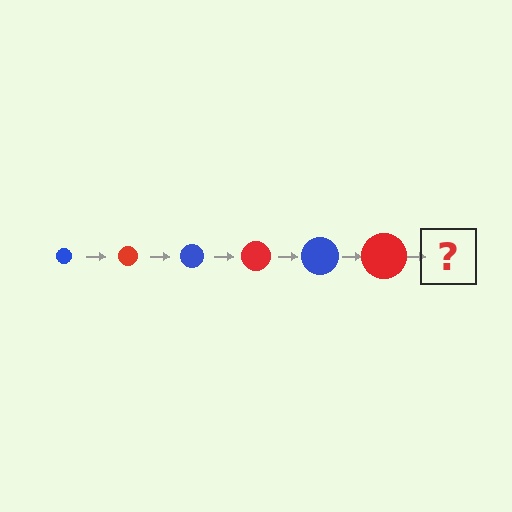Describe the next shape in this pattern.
It should be a blue circle, larger than the previous one.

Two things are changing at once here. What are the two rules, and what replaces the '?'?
The two rules are that the circle grows larger each step and the color cycles through blue and red. The '?' should be a blue circle, larger than the previous one.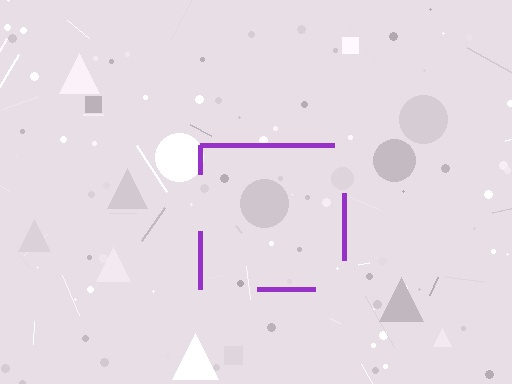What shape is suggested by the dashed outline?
The dashed outline suggests a square.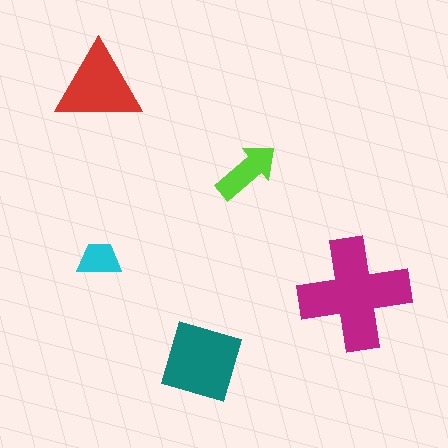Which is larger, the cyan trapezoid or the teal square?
The teal square.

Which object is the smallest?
The cyan trapezoid.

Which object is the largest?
The magenta cross.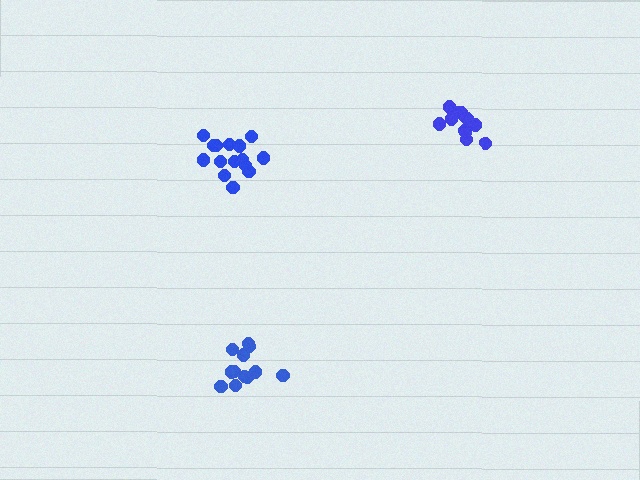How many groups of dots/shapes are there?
There are 3 groups.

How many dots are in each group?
Group 1: 12 dots, Group 2: 15 dots, Group 3: 12 dots (39 total).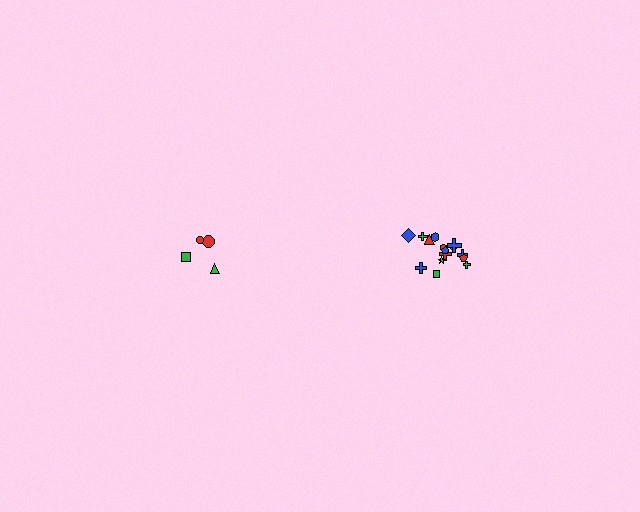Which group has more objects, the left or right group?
The right group.